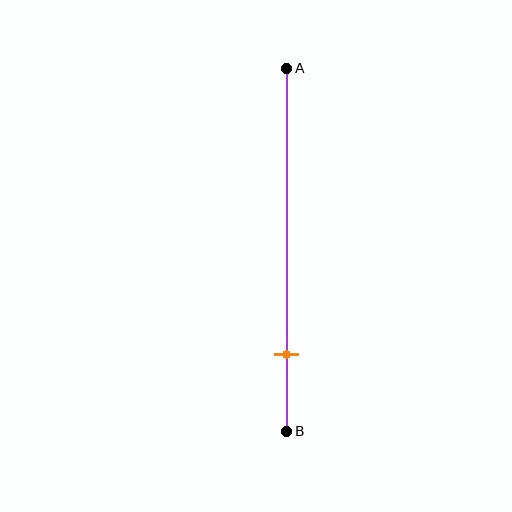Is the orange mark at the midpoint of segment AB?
No, the mark is at about 80% from A, not at the 50% midpoint.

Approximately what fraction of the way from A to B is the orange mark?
The orange mark is approximately 80% of the way from A to B.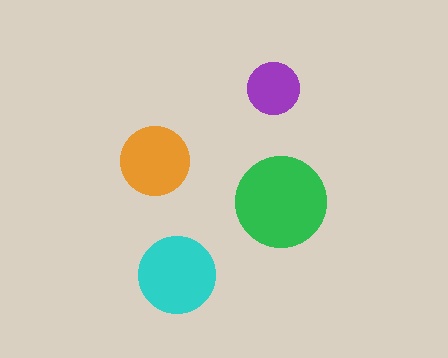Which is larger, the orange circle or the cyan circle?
The cyan one.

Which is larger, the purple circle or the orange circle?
The orange one.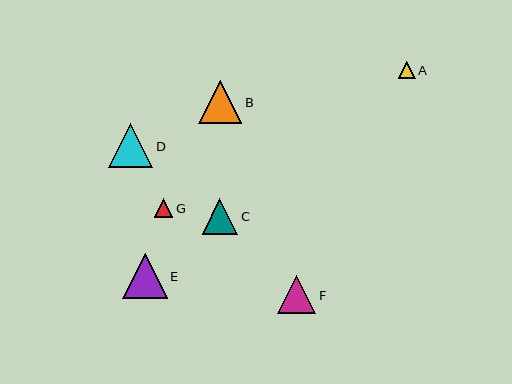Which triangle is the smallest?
Triangle A is the smallest with a size of approximately 17 pixels.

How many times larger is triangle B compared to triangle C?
Triangle B is approximately 1.2 times the size of triangle C.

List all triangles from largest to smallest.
From largest to smallest: E, D, B, F, C, G, A.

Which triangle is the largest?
Triangle E is the largest with a size of approximately 45 pixels.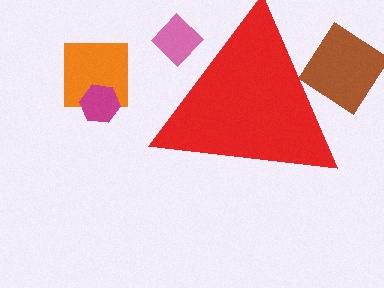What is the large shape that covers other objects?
A red triangle.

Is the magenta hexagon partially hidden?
No, the magenta hexagon is fully visible.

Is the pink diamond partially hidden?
Yes, the pink diamond is partially hidden behind the red triangle.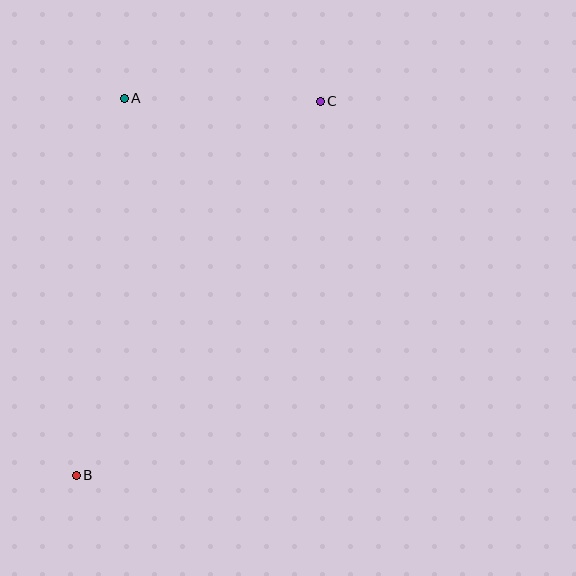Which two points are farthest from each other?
Points B and C are farthest from each other.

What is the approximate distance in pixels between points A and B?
The distance between A and B is approximately 380 pixels.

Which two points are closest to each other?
Points A and C are closest to each other.